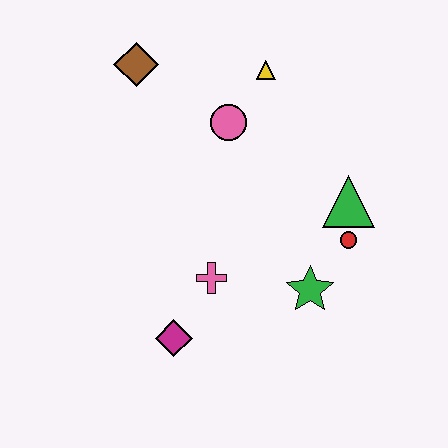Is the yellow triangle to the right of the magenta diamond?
Yes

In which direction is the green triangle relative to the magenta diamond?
The green triangle is to the right of the magenta diamond.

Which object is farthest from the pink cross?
The brown diamond is farthest from the pink cross.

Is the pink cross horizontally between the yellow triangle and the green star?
No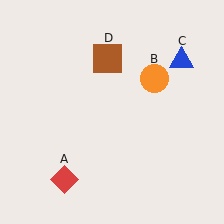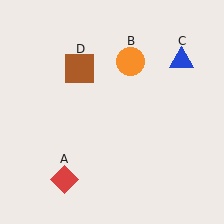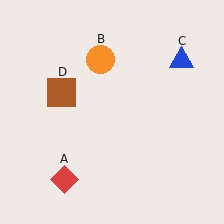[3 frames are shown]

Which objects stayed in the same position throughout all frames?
Red diamond (object A) and blue triangle (object C) remained stationary.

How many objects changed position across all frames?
2 objects changed position: orange circle (object B), brown square (object D).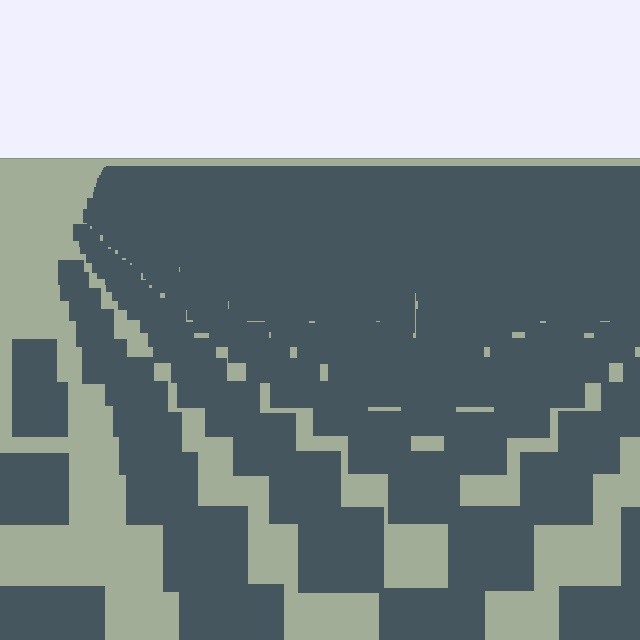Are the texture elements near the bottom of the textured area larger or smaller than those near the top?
Larger. Near the bottom, elements are closer to the viewer and appear at a bigger on-screen size.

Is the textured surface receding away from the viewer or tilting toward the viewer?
The surface is receding away from the viewer. Texture elements get smaller and denser toward the top.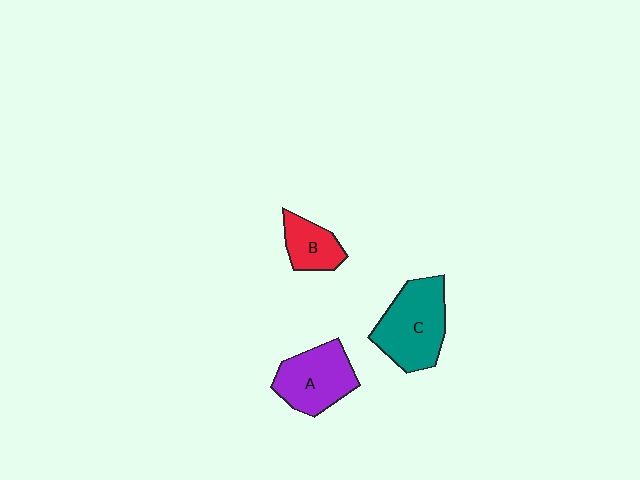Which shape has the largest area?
Shape C (teal).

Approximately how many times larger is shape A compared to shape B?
Approximately 1.7 times.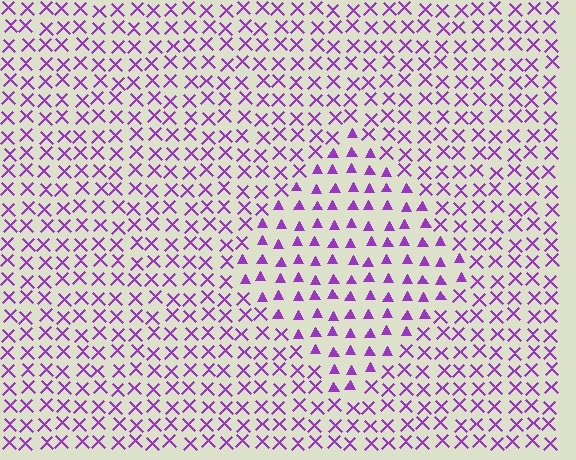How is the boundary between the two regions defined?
The boundary is defined by a change in element shape: triangles inside vs. X marks outside. All elements share the same color and spacing.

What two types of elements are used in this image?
The image uses triangles inside the diamond region and X marks outside it.